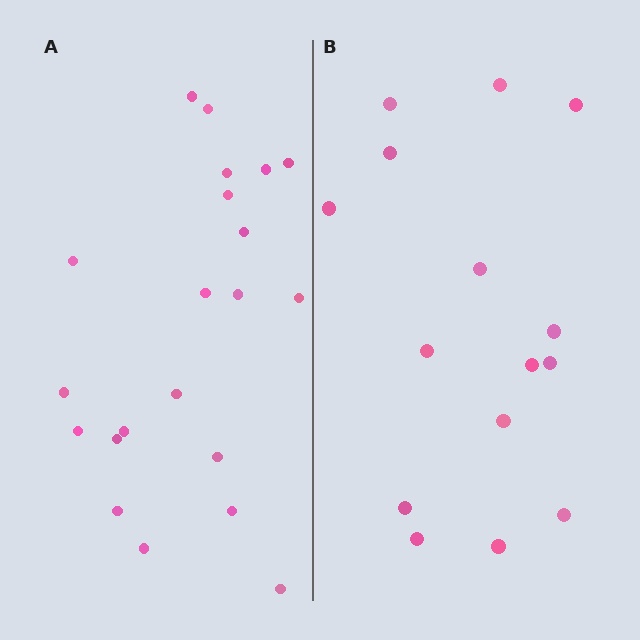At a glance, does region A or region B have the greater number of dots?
Region A (the left region) has more dots.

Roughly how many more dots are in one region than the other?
Region A has about 6 more dots than region B.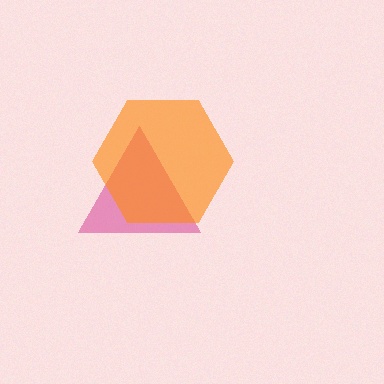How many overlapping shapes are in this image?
There are 2 overlapping shapes in the image.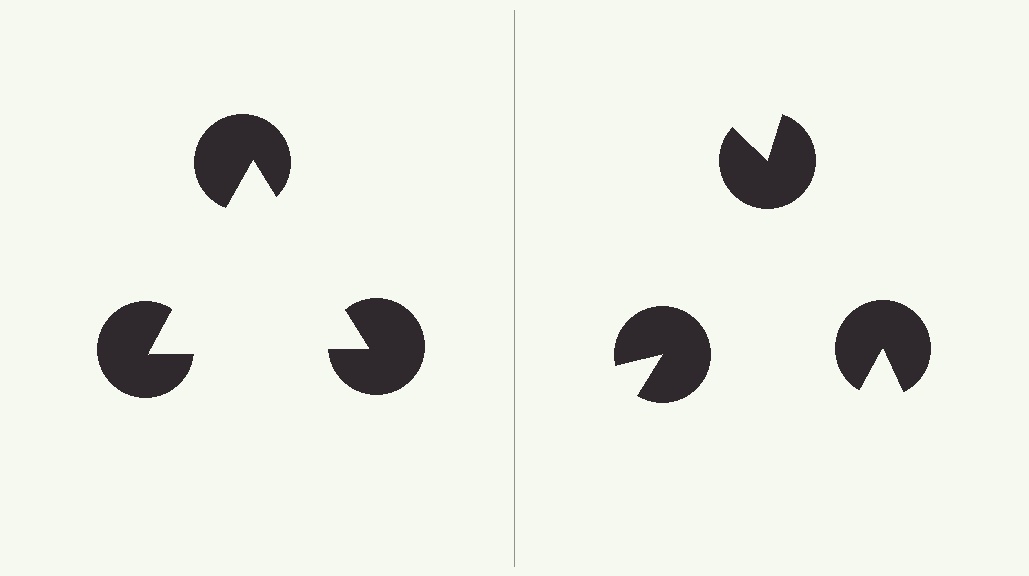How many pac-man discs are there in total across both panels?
6 — 3 on each side.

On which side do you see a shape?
An illusory triangle appears on the left side. On the right side the wedge cuts are rotated, so no coherent shape forms.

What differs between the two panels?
The pac-man discs are positioned identically on both sides; only the wedge orientations differ. On the left they align to a triangle; on the right they are misaligned.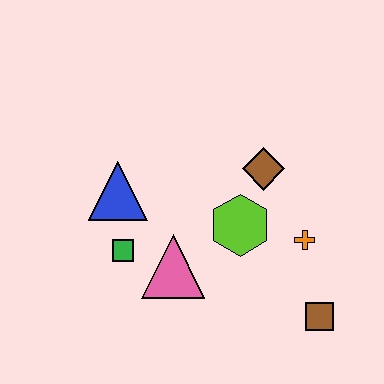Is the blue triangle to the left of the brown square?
Yes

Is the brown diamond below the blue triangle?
No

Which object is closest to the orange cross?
The lime hexagon is closest to the orange cross.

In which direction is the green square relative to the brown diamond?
The green square is to the left of the brown diamond.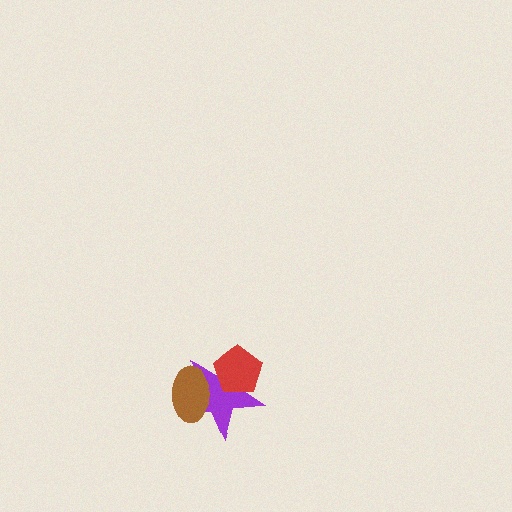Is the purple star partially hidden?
Yes, it is partially covered by another shape.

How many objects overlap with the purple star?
2 objects overlap with the purple star.